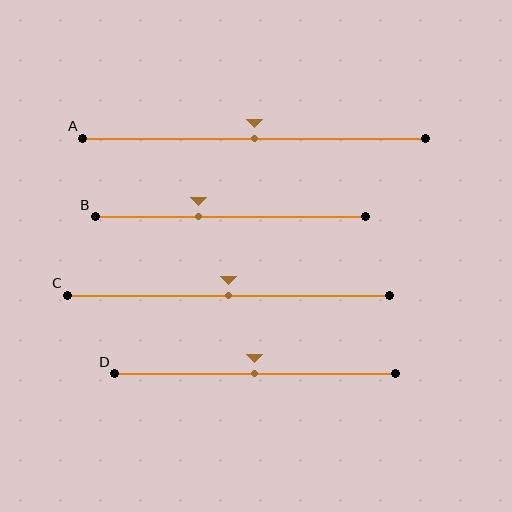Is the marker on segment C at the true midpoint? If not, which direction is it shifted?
Yes, the marker on segment C is at the true midpoint.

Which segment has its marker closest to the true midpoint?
Segment A has its marker closest to the true midpoint.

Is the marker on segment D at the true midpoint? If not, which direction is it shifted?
Yes, the marker on segment D is at the true midpoint.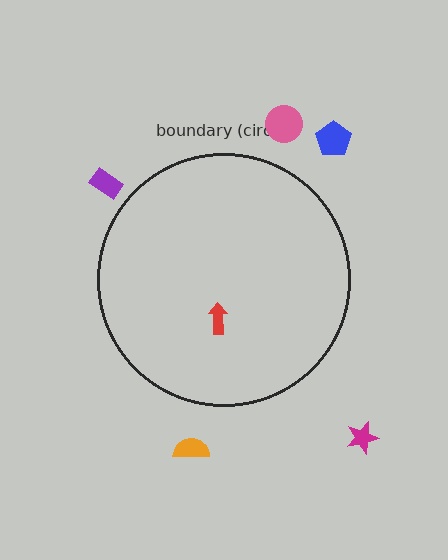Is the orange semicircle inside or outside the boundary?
Outside.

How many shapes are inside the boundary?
1 inside, 5 outside.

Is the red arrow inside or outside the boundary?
Inside.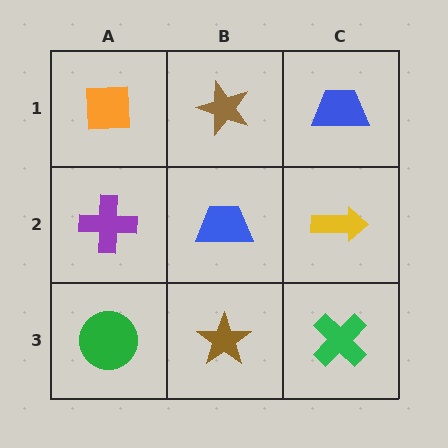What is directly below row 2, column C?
A green cross.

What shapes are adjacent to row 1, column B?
A blue trapezoid (row 2, column B), an orange square (row 1, column A), a blue trapezoid (row 1, column C).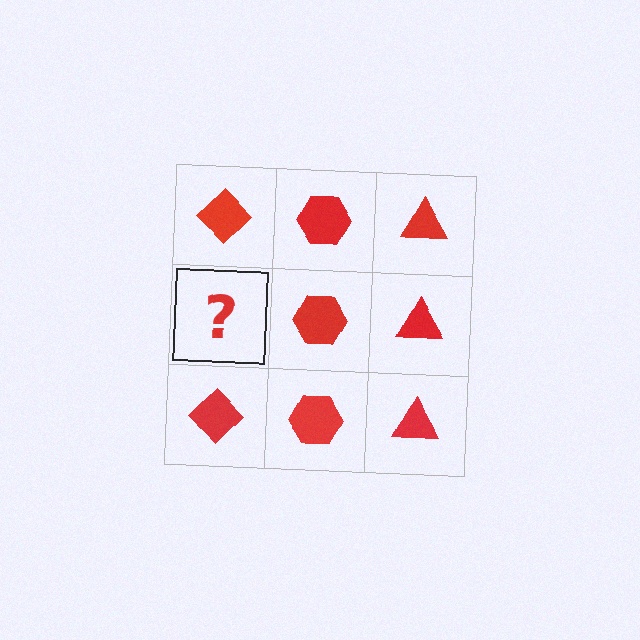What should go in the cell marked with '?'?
The missing cell should contain a red diamond.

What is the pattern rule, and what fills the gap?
The rule is that each column has a consistent shape. The gap should be filled with a red diamond.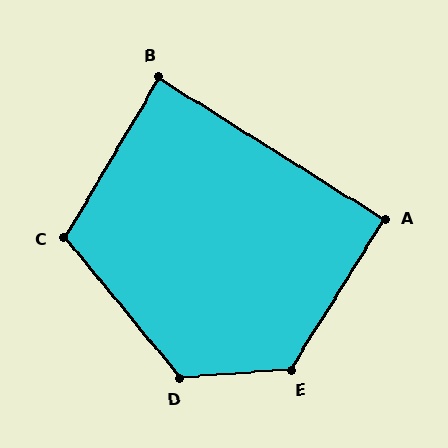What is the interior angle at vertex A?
Approximately 90 degrees (approximately right).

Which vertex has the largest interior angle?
E, at approximately 126 degrees.